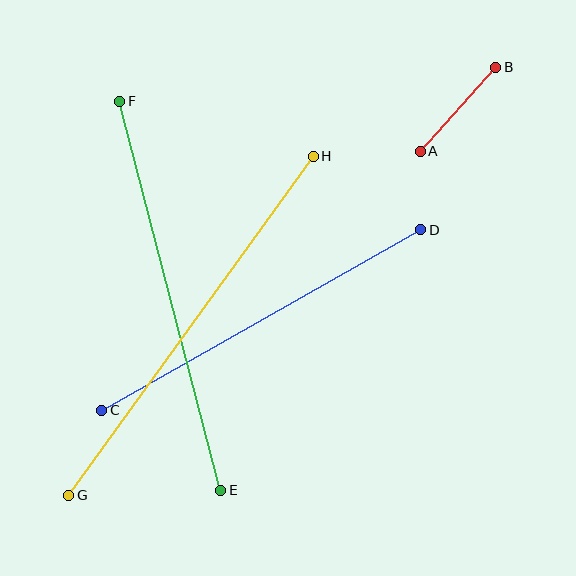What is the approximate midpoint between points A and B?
The midpoint is at approximately (458, 109) pixels.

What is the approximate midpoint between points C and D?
The midpoint is at approximately (261, 320) pixels.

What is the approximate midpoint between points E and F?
The midpoint is at approximately (170, 296) pixels.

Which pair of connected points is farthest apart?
Points G and H are farthest apart.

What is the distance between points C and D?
The distance is approximately 367 pixels.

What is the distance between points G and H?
The distance is approximately 418 pixels.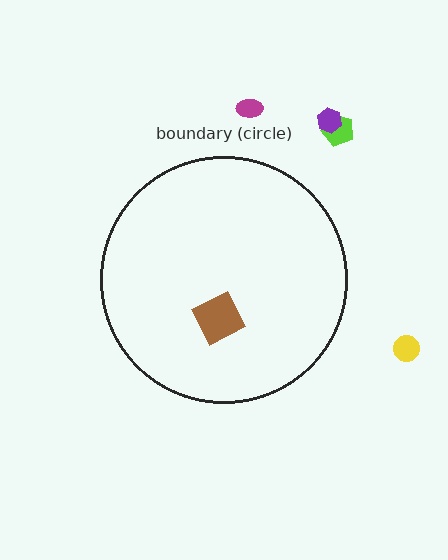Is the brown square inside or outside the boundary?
Inside.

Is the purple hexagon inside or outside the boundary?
Outside.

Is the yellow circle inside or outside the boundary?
Outside.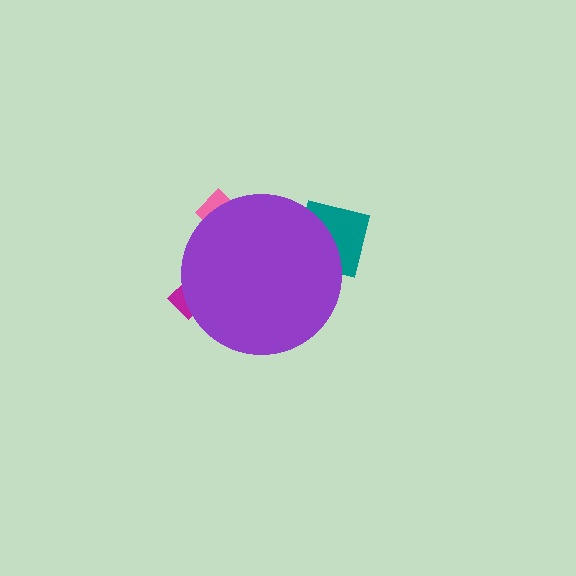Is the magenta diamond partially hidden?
Yes, the magenta diamond is partially hidden behind the purple circle.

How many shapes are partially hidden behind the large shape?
3 shapes are partially hidden.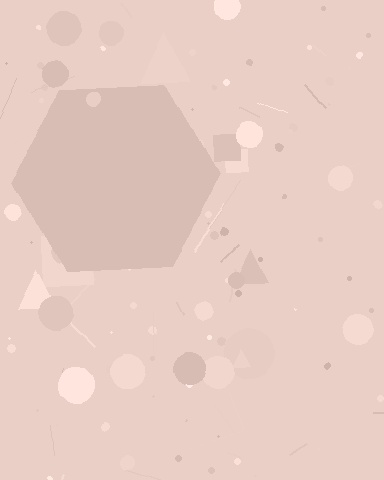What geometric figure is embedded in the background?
A hexagon is embedded in the background.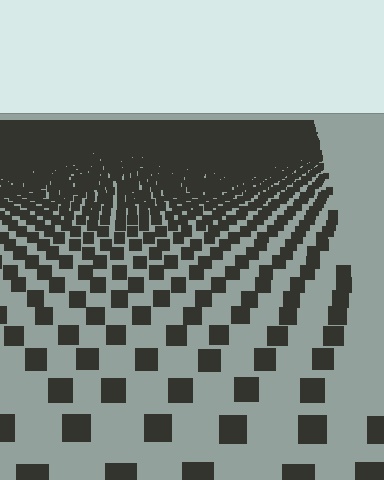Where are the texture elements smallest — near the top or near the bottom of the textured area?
Near the top.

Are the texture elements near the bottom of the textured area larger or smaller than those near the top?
Larger. Near the bottom, elements are closer to the viewer and appear at a bigger on-screen size.